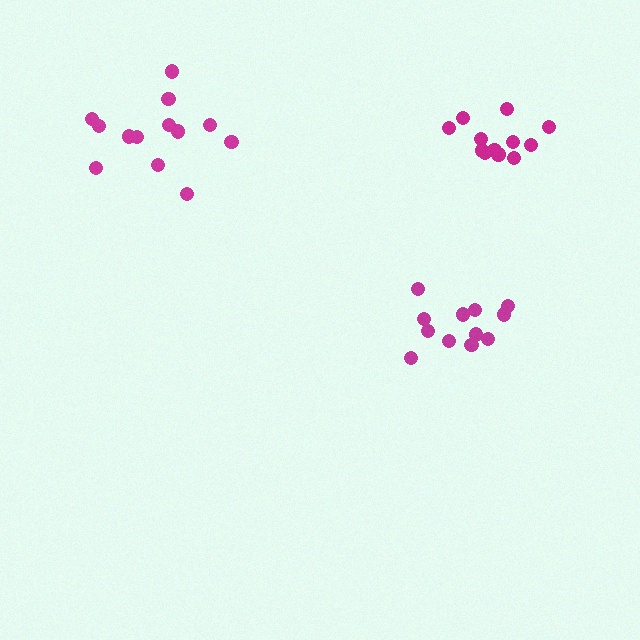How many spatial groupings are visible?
There are 3 spatial groupings.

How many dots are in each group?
Group 1: 13 dots, Group 2: 12 dots, Group 3: 12 dots (37 total).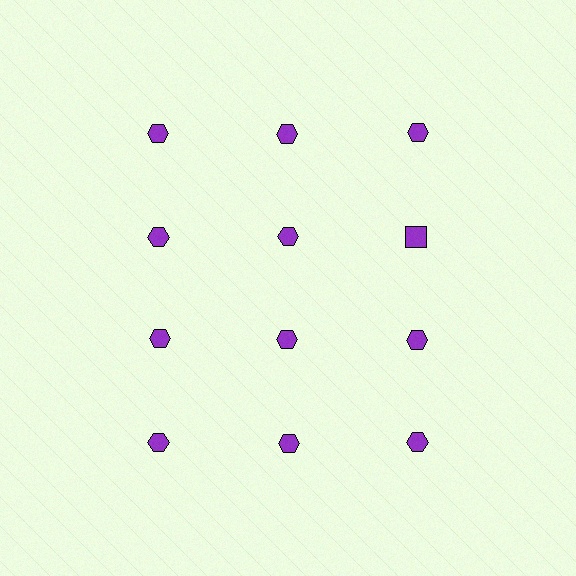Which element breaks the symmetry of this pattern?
The purple square in the second row, center column breaks the symmetry. All other shapes are purple hexagons.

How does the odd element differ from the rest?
It has a different shape: square instead of hexagon.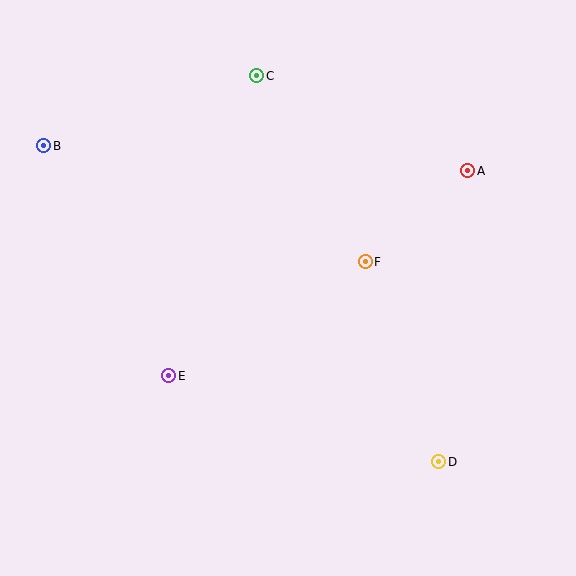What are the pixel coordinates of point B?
Point B is at (44, 146).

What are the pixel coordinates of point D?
Point D is at (439, 462).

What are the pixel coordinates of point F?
Point F is at (365, 262).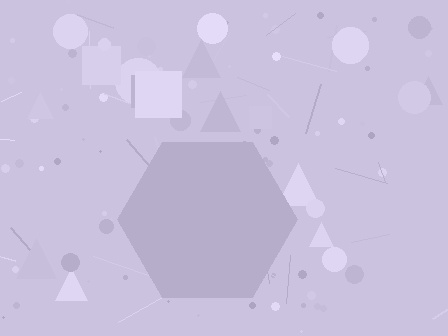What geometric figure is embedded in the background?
A hexagon is embedded in the background.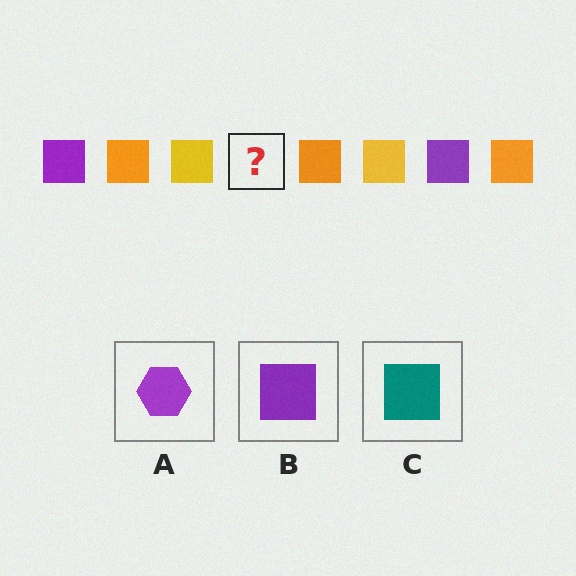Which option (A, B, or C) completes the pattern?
B.